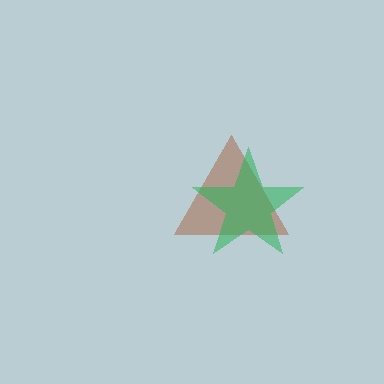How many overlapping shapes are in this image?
There are 2 overlapping shapes in the image.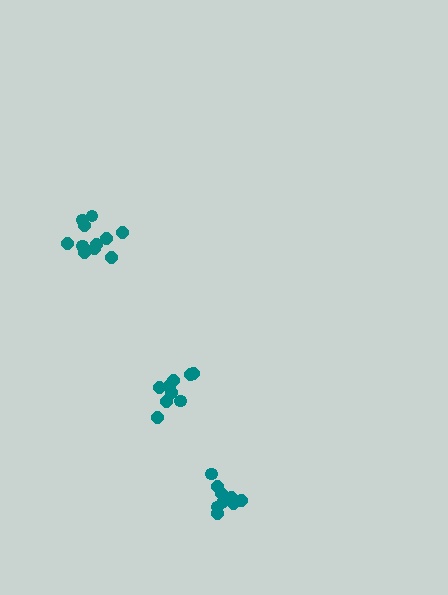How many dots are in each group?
Group 1: 9 dots, Group 2: 11 dots, Group 3: 9 dots (29 total).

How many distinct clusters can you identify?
There are 3 distinct clusters.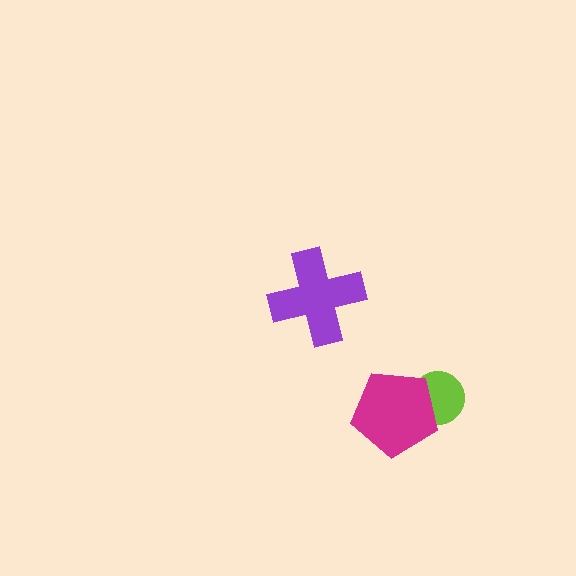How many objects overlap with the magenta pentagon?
1 object overlaps with the magenta pentagon.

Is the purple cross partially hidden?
No, no other shape covers it.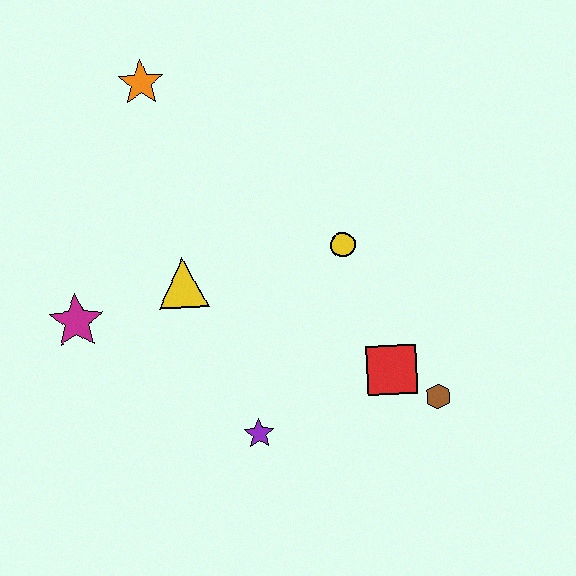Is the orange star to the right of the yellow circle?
No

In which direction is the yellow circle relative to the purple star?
The yellow circle is above the purple star.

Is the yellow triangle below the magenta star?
No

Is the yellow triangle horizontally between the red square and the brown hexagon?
No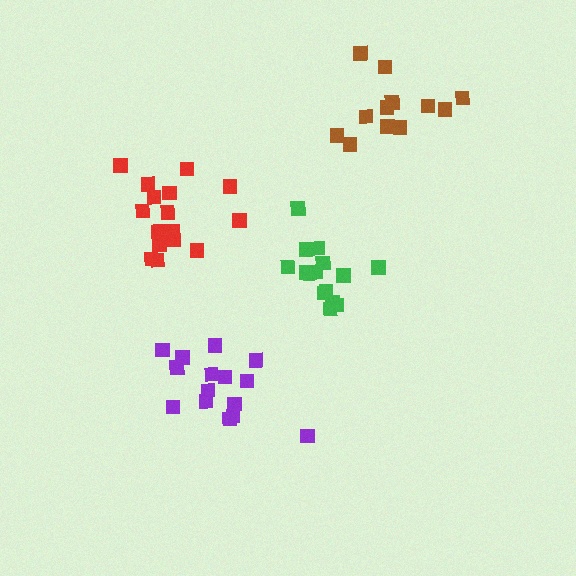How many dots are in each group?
Group 1: 17 dots, Group 2: 12 dots, Group 3: 15 dots, Group 4: 15 dots (59 total).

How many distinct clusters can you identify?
There are 4 distinct clusters.